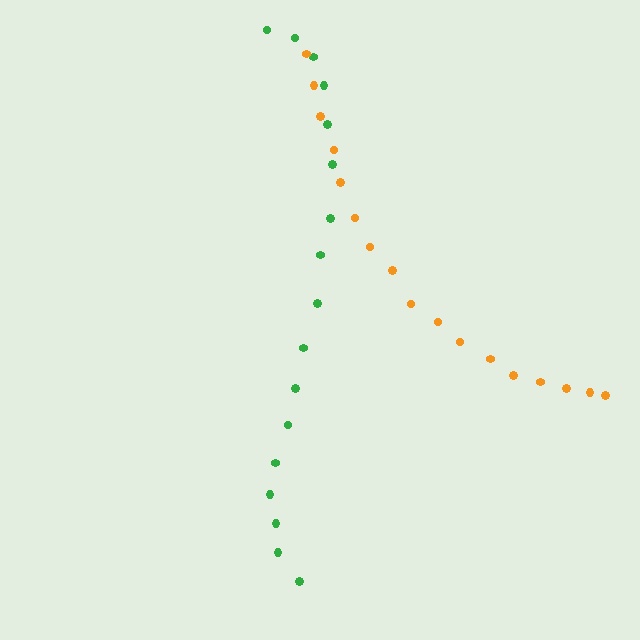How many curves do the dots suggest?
There are 2 distinct paths.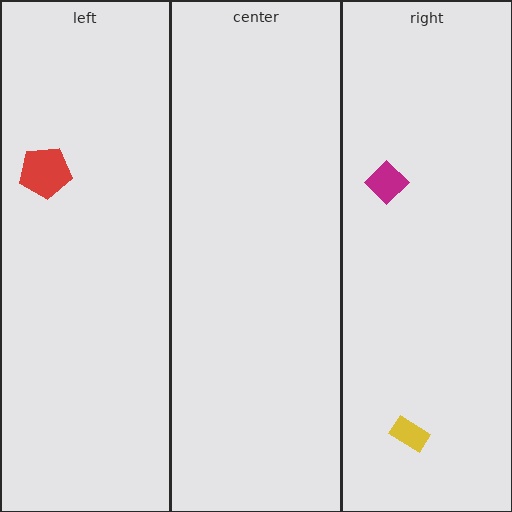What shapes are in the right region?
The magenta diamond, the yellow rectangle.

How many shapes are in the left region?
1.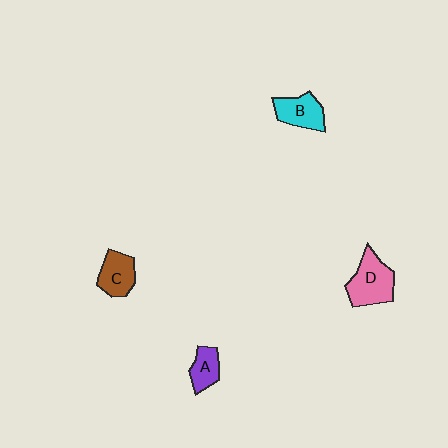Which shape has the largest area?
Shape D (pink).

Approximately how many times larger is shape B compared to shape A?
Approximately 1.4 times.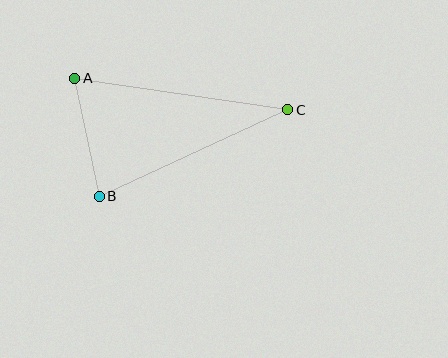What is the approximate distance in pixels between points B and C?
The distance between B and C is approximately 208 pixels.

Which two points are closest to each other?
Points A and B are closest to each other.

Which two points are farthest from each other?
Points A and C are farthest from each other.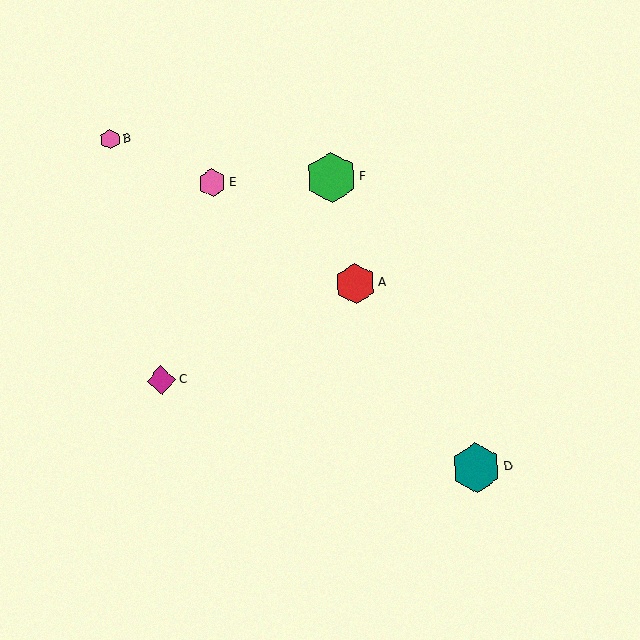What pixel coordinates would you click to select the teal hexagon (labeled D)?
Click at (476, 468) to select the teal hexagon D.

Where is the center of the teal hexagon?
The center of the teal hexagon is at (476, 468).